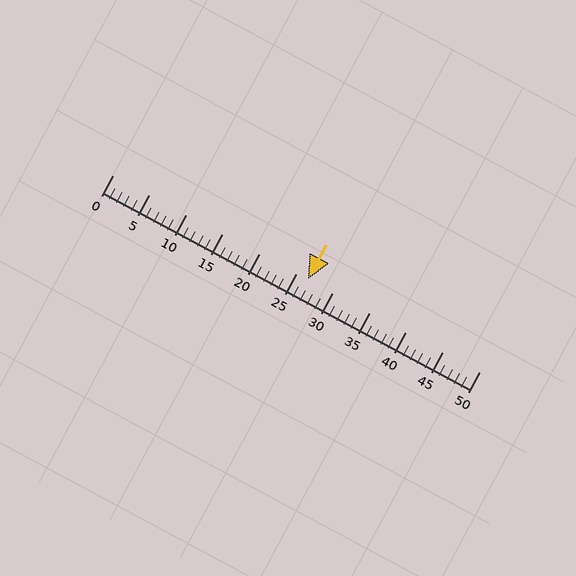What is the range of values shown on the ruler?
The ruler shows values from 0 to 50.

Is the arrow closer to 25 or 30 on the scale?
The arrow is closer to 25.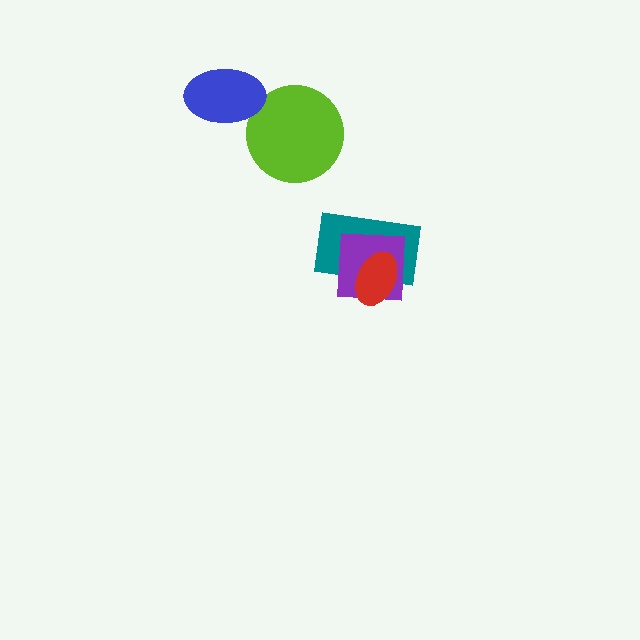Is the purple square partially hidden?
Yes, it is partially covered by another shape.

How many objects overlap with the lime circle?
1 object overlaps with the lime circle.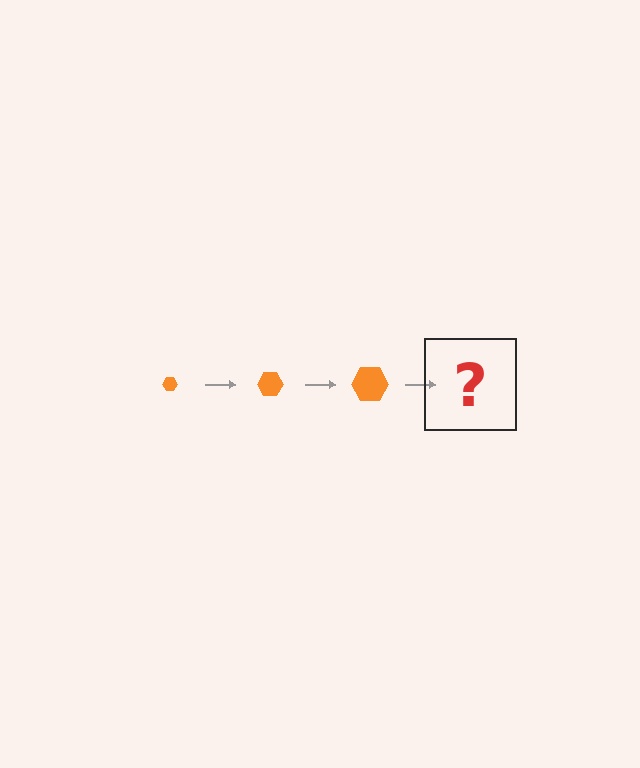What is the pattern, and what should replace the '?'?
The pattern is that the hexagon gets progressively larger each step. The '?' should be an orange hexagon, larger than the previous one.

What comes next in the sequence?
The next element should be an orange hexagon, larger than the previous one.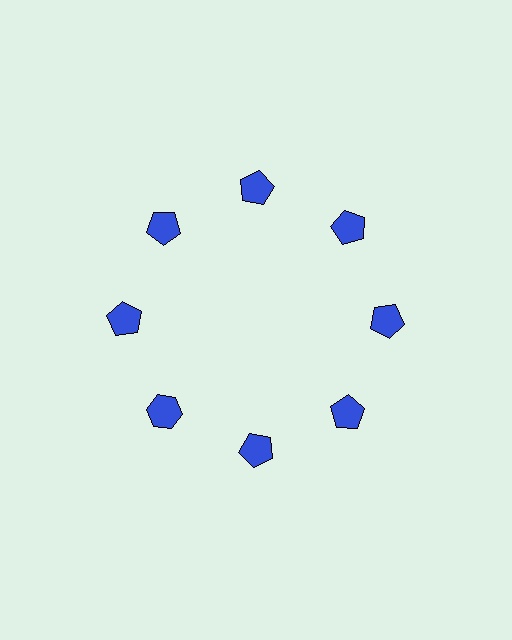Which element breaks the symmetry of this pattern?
The blue hexagon at roughly the 8 o'clock position breaks the symmetry. All other shapes are blue pentagons.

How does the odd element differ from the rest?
It has a different shape: hexagon instead of pentagon.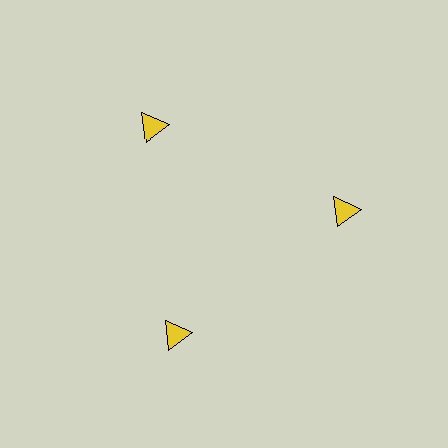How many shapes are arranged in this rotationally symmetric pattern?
There are 3 shapes, arranged in 3 groups of 1.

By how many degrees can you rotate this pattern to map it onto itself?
The pattern maps onto itself every 120 degrees of rotation.